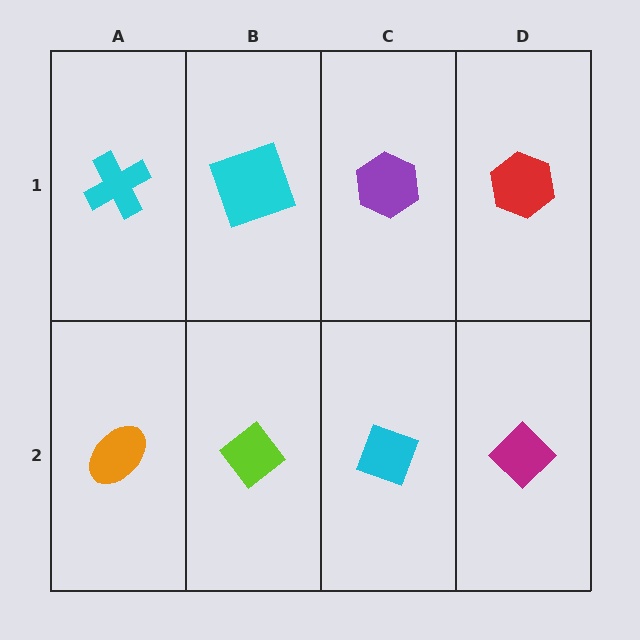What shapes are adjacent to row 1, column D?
A magenta diamond (row 2, column D), a purple hexagon (row 1, column C).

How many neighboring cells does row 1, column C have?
3.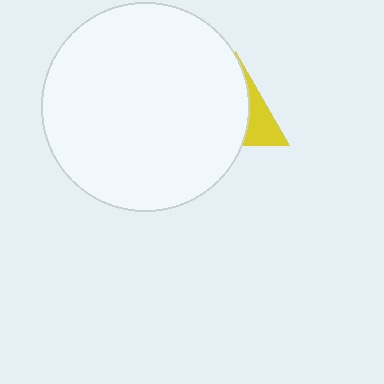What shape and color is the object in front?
The object in front is a white circle.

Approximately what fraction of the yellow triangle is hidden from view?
Roughly 69% of the yellow triangle is hidden behind the white circle.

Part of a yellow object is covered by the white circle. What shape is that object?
It is a triangle.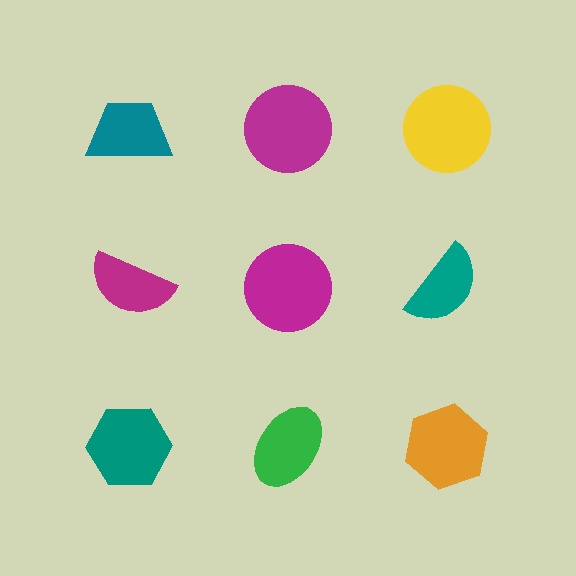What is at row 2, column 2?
A magenta circle.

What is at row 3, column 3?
An orange hexagon.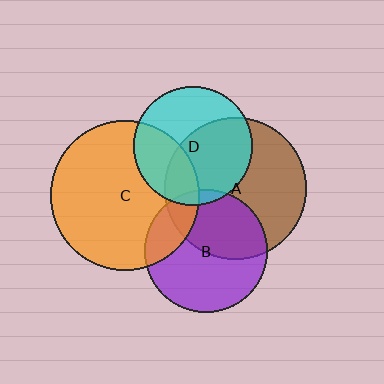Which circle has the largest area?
Circle C (orange).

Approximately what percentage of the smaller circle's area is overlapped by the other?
Approximately 30%.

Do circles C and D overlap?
Yes.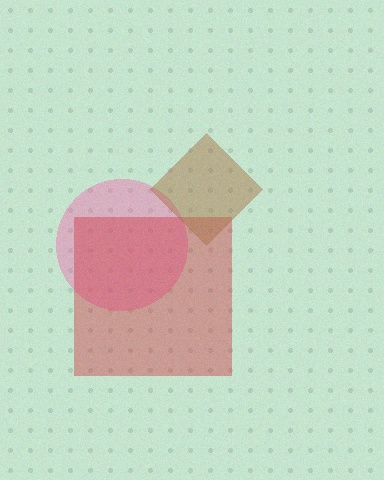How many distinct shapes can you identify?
There are 3 distinct shapes: a pink circle, a red square, a brown diamond.